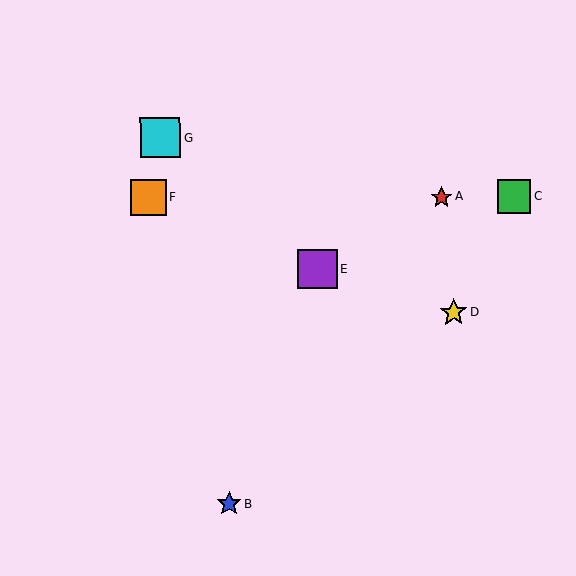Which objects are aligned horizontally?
Objects A, C, F are aligned horizontally.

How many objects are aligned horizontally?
3 objects (A, C, F) are aligned horizontally.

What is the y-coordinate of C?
Object C is at y≈197.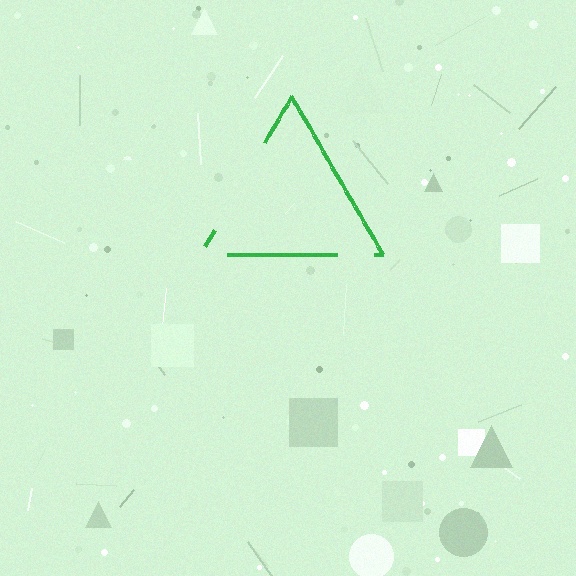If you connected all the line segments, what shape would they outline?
They would outline a triangle.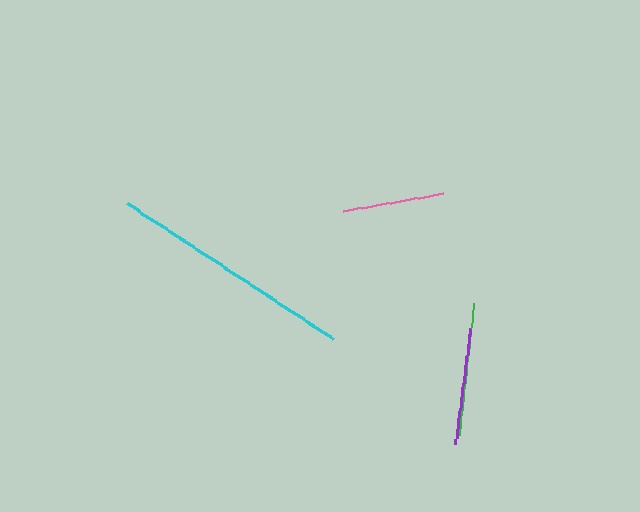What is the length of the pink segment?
The pink segment is approximately 102 pixels long.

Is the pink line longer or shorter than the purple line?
The purple line is longer than the pink line.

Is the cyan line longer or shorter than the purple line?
The cyan line is longer than the purple line.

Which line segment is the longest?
The cyan line is the longest at approximately 246 pixels.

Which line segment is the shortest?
The pink line is the shortest at approximately 102 pixels.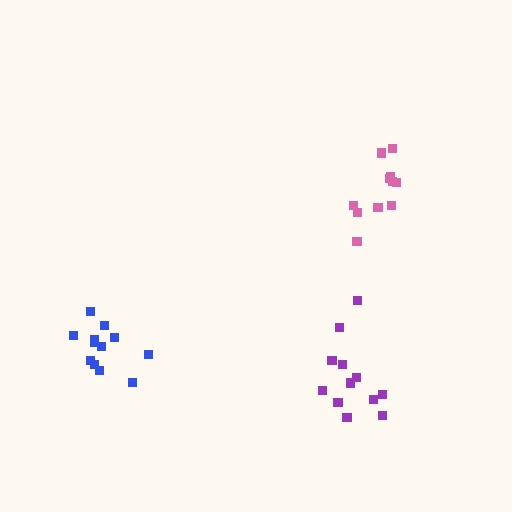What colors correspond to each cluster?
The clusters are colored: blue, pink, purple.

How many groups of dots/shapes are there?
There are 3 groups.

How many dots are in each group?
Group 1: 12 dots, Group 2: 11 dots, Group 3: 12 dots (35 total).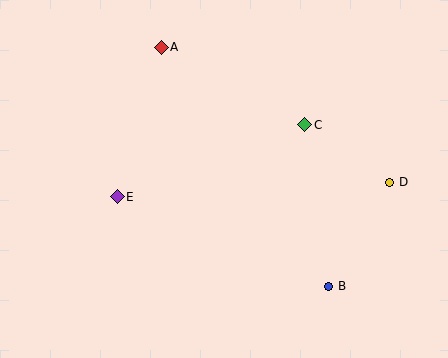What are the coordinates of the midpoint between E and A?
The midpoint between E and A is at (139, 122).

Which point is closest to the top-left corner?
Point A is closest to the top-left corner.